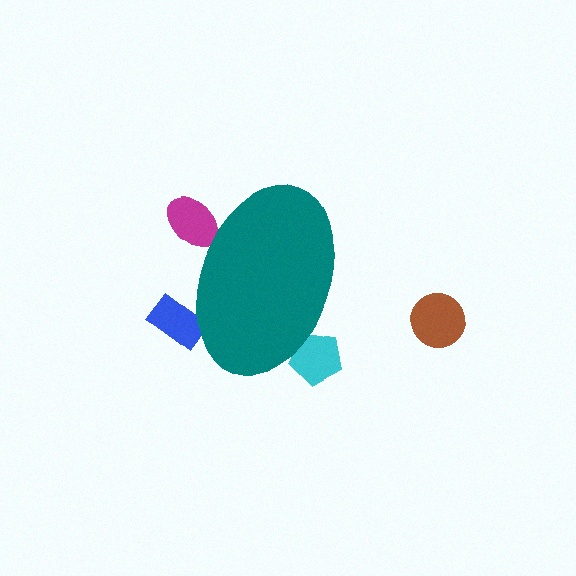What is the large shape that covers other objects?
A teal ellipse.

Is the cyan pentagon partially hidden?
Yes, the cyan pentagon is partially hidden behind the teal ellipse.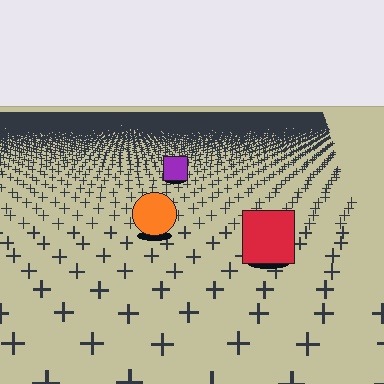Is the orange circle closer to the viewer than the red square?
No. The red square is closer — you can tell from the texture gradient: the ground texture is coarser near it.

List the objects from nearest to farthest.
From nearest to farthest: the red square, the orange circle, the purple square.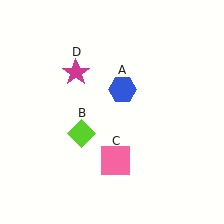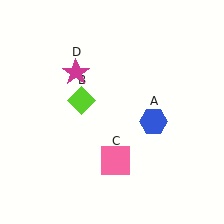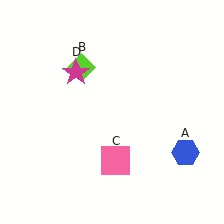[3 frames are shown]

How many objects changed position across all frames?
2 objects changed position: blue hexagon (object A), lime diamond (object B).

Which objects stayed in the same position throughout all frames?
Pink square (object C) and magenta star (object D) remained stationary.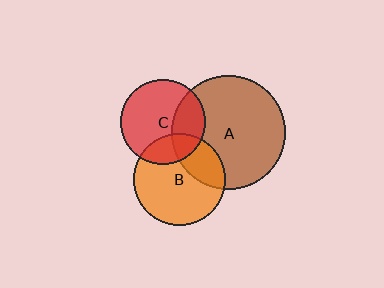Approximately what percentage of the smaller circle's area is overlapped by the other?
Approximately 30%.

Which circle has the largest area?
Circle A (brown).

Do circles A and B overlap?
Yes.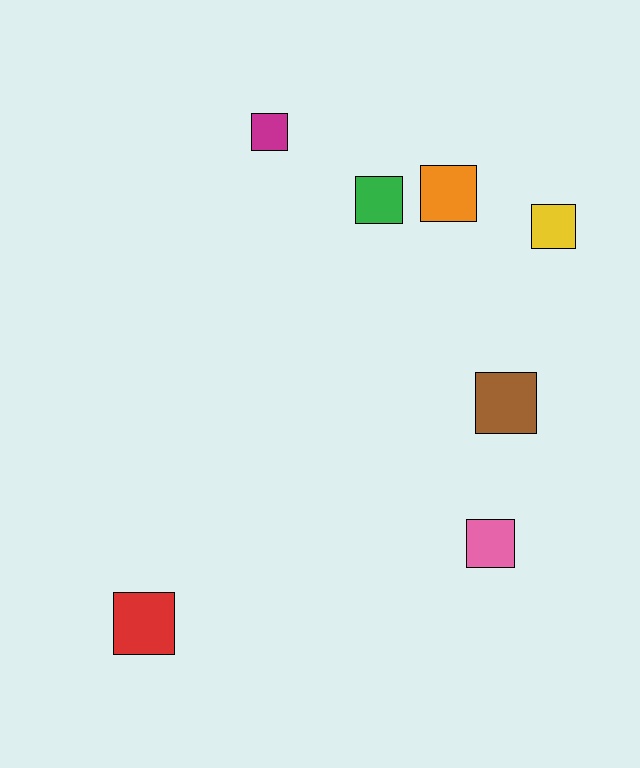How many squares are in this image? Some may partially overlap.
There are 7 squares.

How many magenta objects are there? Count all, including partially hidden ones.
There is 1 magenta object.